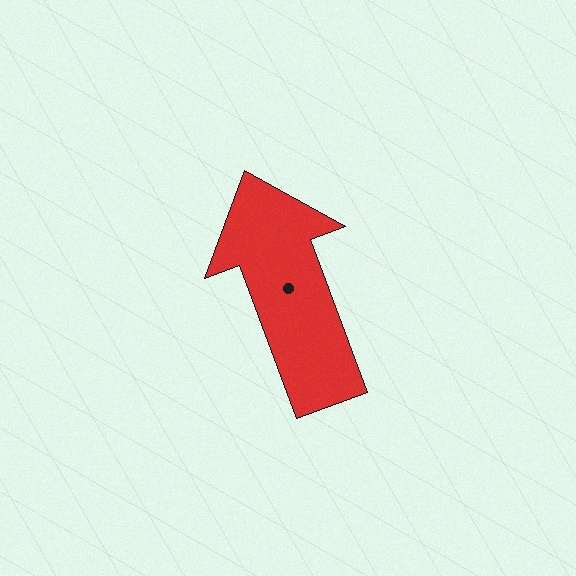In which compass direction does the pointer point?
North.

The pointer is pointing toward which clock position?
Roughly 11 o'clock.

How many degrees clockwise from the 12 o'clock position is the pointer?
Approximately 340 degrees.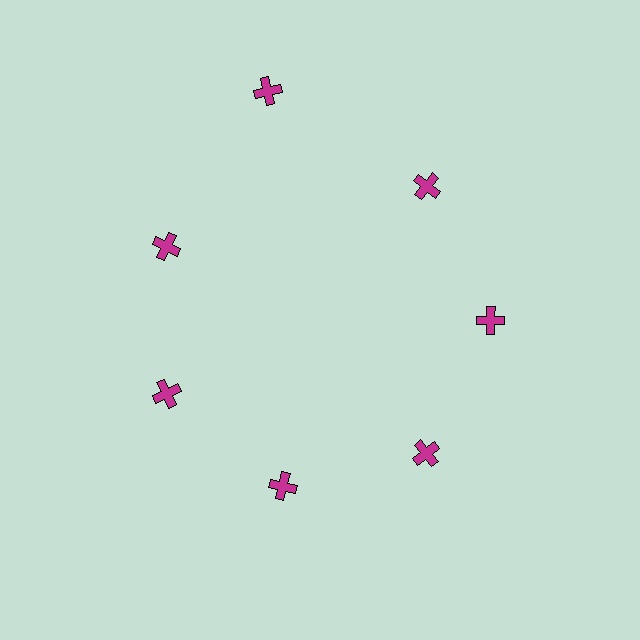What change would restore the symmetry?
The symmetry would be restored by moving it inward, back onto the ring so that all 7 crosses sit at equal angles and equal distance from the center.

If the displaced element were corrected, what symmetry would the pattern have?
It would have 7-fold rotational symmetry — the pattern would map onto itself every 51 degrees.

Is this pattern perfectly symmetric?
No. The 7 magenta crosses are arranged in a ring, but one element near the 12 o'clock position is pushed outward from the center, breaking the 7-fold rotational symmetry.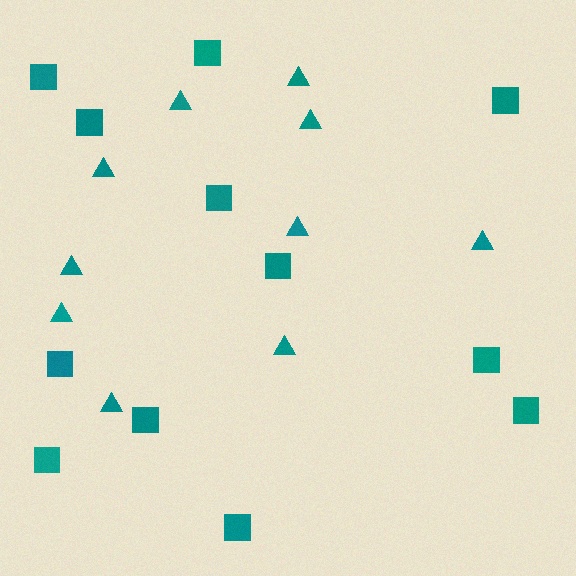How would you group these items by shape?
There are 2 groups: one group of triangles (10) and one group of squares (12).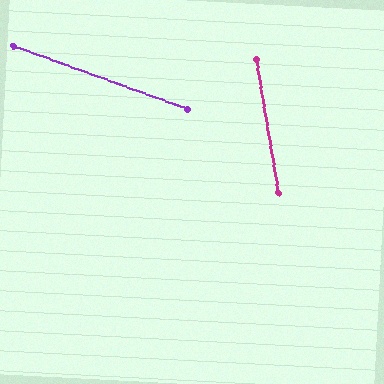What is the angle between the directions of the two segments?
Approximately 60 degrees.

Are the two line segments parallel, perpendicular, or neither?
Neither parallel nor perpendicular — they differ by about 60°.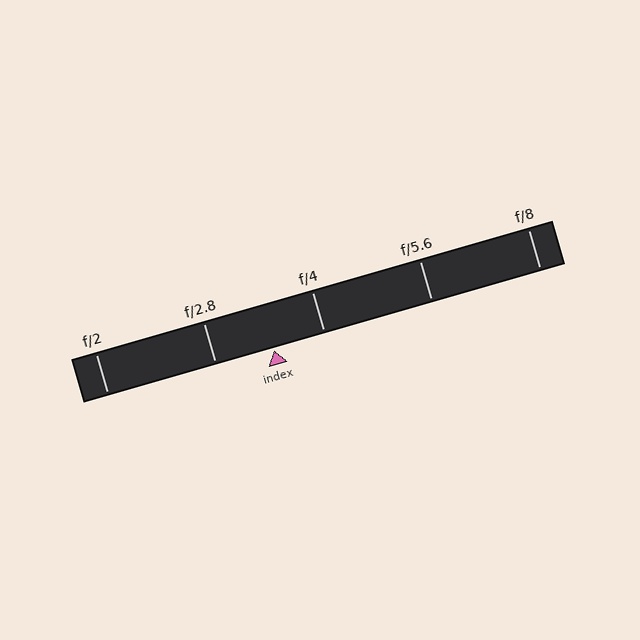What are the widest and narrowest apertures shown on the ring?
The widest aperture shown is f/2 and the narrowest is f/8.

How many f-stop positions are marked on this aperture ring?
There are 5 f-stop positions marked.